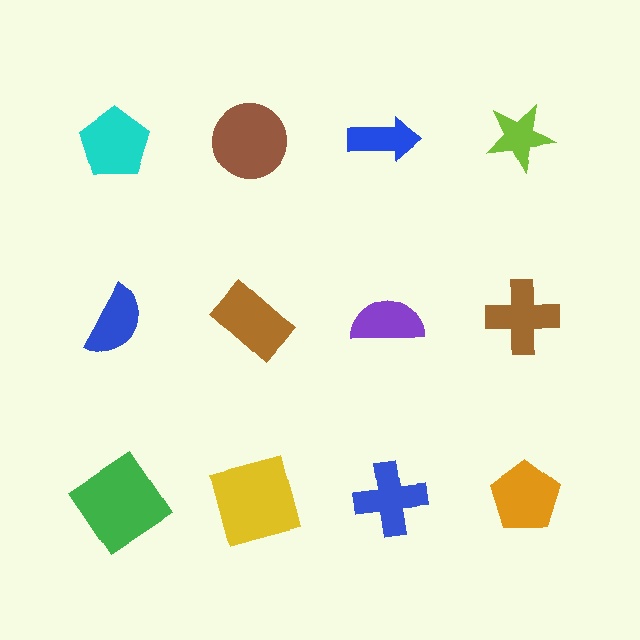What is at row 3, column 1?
A green diamond.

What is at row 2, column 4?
A brown cross.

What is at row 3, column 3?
A blue cross.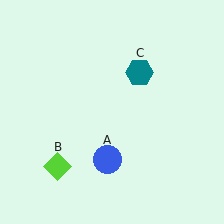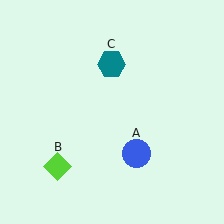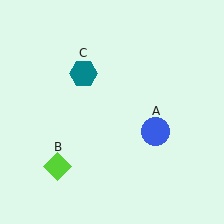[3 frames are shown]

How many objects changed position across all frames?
2 objects changed position: blue circle (object A), teal hexagon (object C).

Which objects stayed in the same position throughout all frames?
Lime diamond (object B) remained stationary.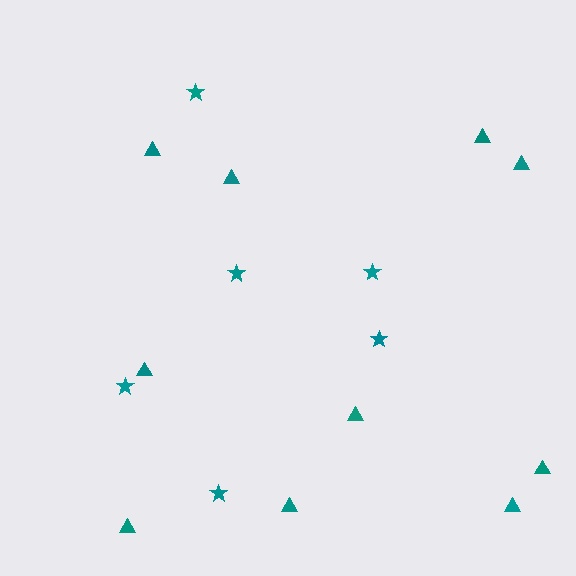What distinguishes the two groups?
There are 2 groups: one group of stars (6) and one group of triangles (10).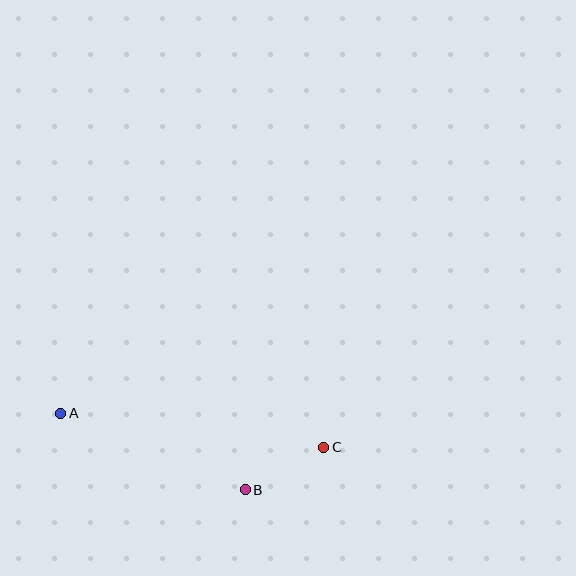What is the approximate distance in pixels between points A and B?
The distance between A and B is approximately 200 pixels.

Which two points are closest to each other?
Points B and C are closest to each other.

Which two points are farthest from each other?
Points A and C are farthest from each other.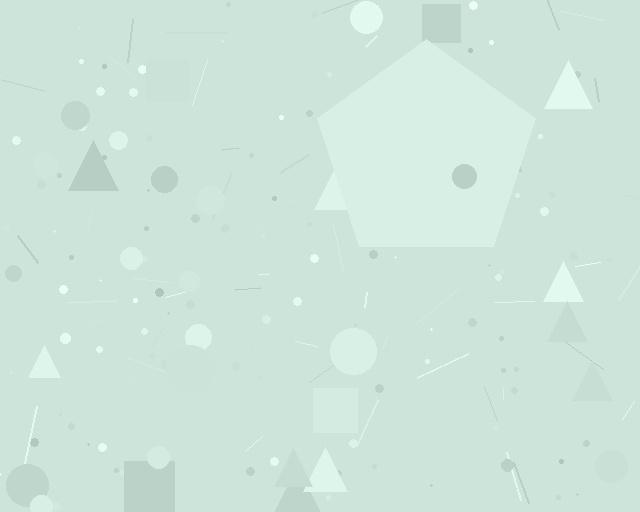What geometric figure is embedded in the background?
A pentagon is embedded in the background.